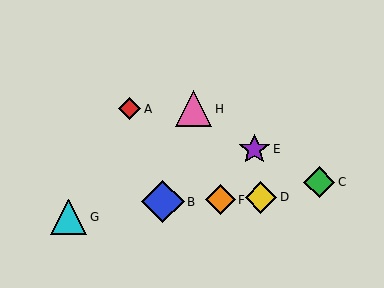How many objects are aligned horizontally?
2 objects (A, H) are aligned horizontally.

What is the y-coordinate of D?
Object D is at y≈197.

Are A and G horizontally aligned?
No, A is at y≈109 and G is at y≈217.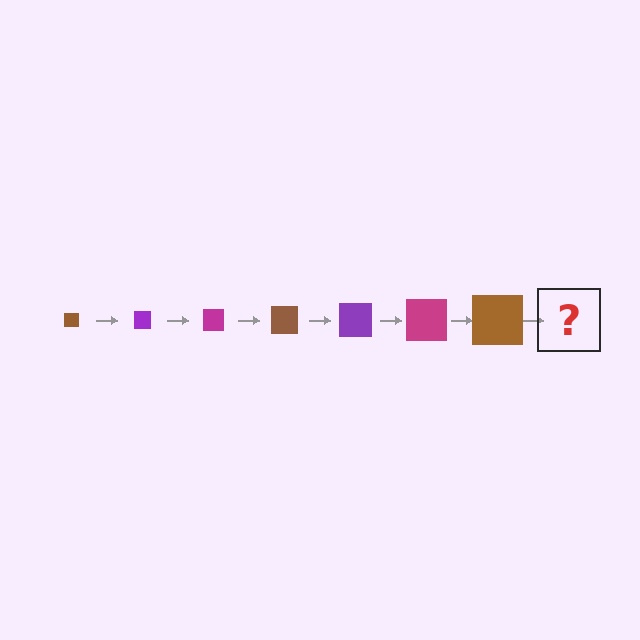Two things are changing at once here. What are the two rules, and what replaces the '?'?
The two rules are that the square grows larger each step and the color cycles through brown, purple, and magenta. The '?' should be a purple square, larger than the previous one.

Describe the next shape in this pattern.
It should be a purple square, larger than the previous one.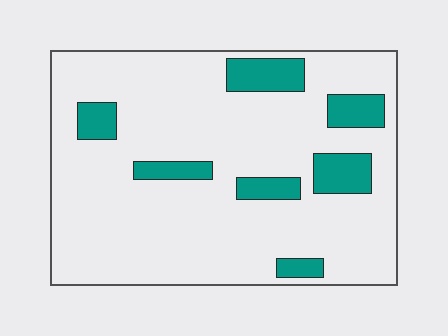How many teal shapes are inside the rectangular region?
7.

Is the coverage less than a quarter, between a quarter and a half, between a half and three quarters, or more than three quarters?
Less than a quarter.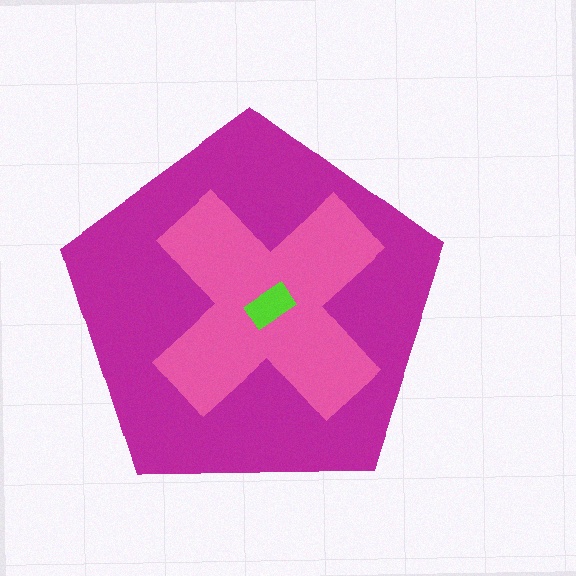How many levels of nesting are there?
3.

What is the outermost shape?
The magenta pentagon.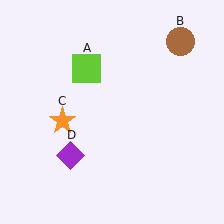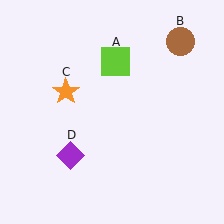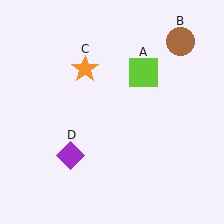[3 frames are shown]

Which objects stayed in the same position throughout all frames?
Brown circle (object B) and purple diamond (object D) remained stationary.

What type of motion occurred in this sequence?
The lime square (object A), orange star (object C) rotated clockwise around the center of the scene.